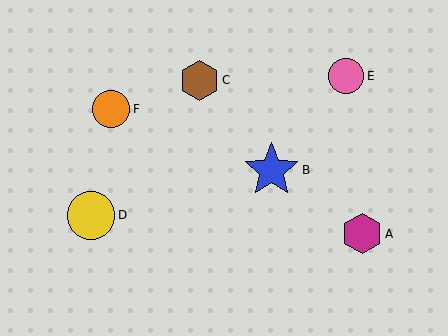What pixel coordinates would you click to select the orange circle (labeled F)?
Click at (111, 109) to select the orange circle F.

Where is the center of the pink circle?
The center of the pink circle is at (346, 76).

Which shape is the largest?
The blue star (labeled B) is the largest.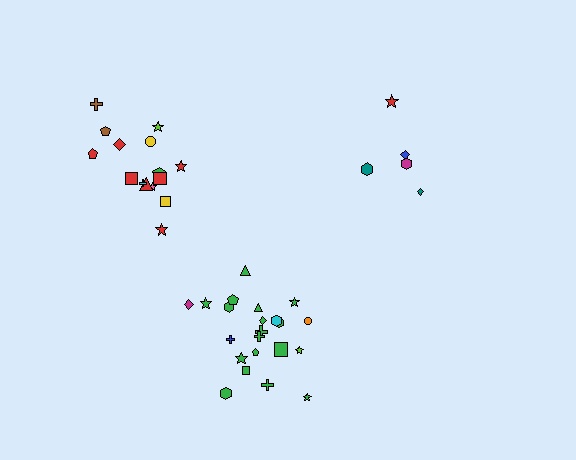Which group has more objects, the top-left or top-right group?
The top-left group.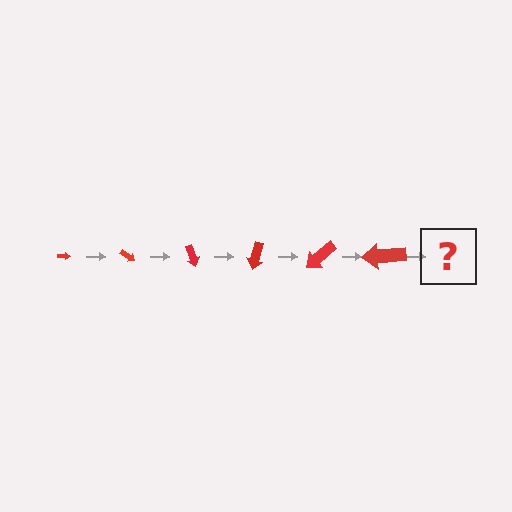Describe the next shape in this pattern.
It should be an arrow, larger than the previous one and rotated 210 degrees from the start.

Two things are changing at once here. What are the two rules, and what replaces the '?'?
The two rules are that the arrow grows larger each step and it rotates 35 degrees each step. The '?' should be an arrow, larger than the previous one and rotated 210 degrees from the start.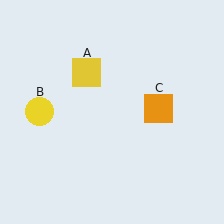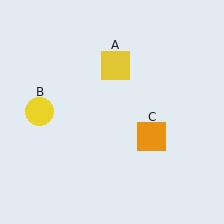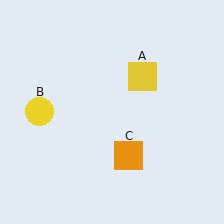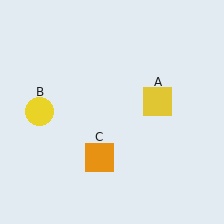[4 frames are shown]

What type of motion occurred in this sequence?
The yellow square (object A), orange square (object C) rotated clockwise around the center of the scene.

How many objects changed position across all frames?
2 objects changed position: yellow square (object A), orange square (object C).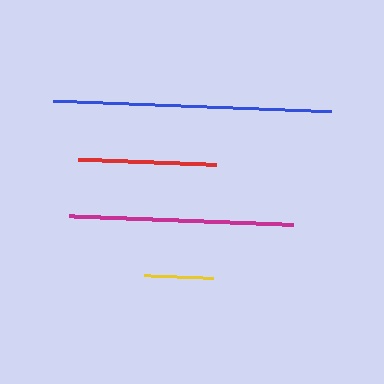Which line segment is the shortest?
The yellow line is the shortest at approximately 70 pixels.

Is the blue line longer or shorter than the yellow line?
The blue line is longer than the yellow line.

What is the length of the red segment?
The red segment is approximately 138 pixels long.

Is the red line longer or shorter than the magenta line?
The magenta line is longer than the red line.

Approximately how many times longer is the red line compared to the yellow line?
The red line is approximately 2.0 times the length of the yellow line.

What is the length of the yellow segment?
The yellow segment is approximately 70 pixels long.